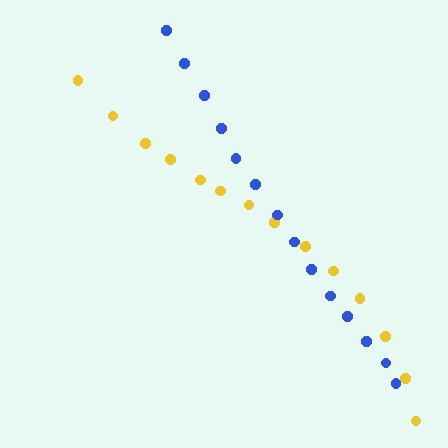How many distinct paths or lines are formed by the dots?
There are 2 distinct paths.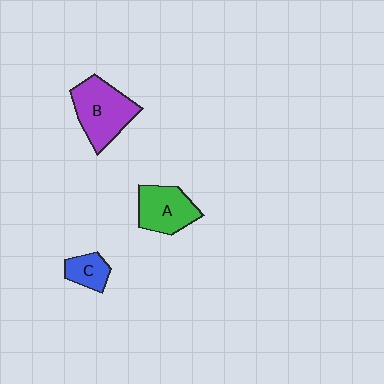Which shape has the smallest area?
Shape C (blue).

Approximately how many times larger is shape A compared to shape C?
Approximately 1.8 times.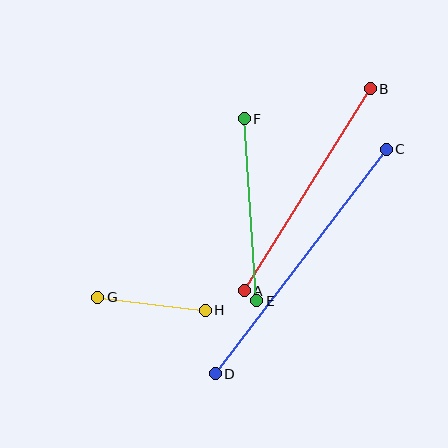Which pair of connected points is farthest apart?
Points C and D are farthest apart.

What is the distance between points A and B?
The distance is approximately 238 pixels.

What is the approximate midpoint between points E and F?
The midpoint is at approximately (250, 210) pixels.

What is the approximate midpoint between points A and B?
The midpoint is at approximately (307, 190) pixels.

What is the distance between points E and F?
The distance is approximately 182 pixels.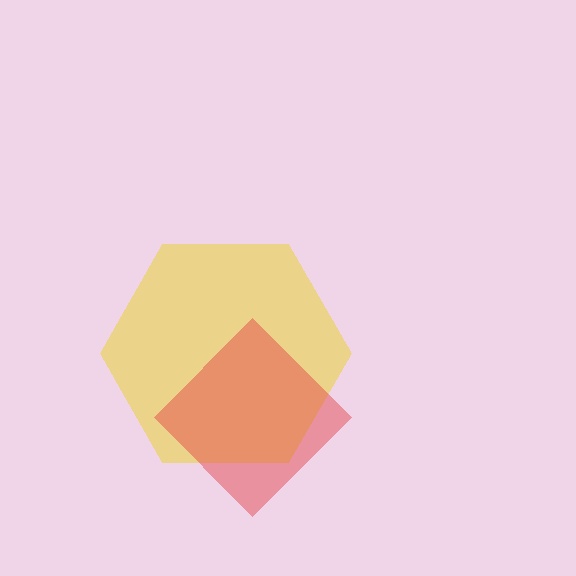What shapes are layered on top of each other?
The layered shapes are: a yellow hexagon, a red diamond.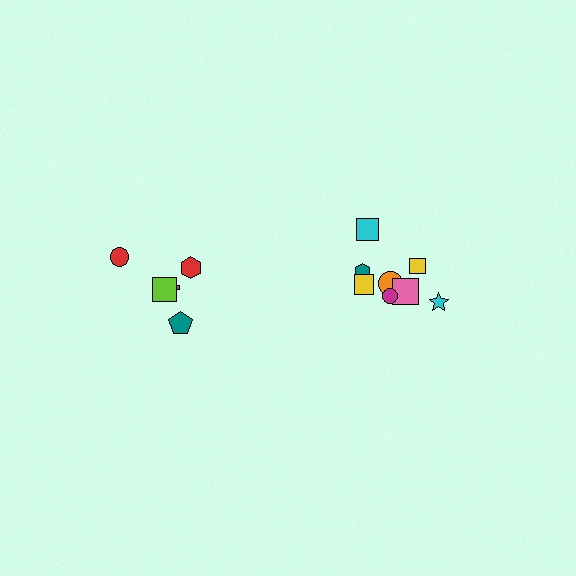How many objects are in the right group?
There are 8 objects.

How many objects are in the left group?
There are 5 objects.